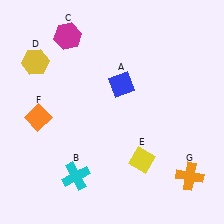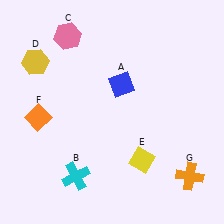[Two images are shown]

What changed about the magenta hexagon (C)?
In Image 1, C is magenta. In Image 2, it changed to pink.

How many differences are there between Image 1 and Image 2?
There is 1 difference between the two images.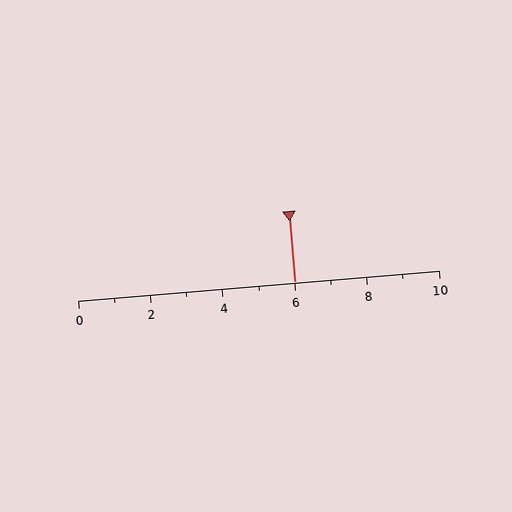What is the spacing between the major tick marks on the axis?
The major ticks are spaced 2 apart.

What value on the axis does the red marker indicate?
The marker indicates approximately 6.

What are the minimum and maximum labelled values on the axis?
The axis runs from 0 to 10.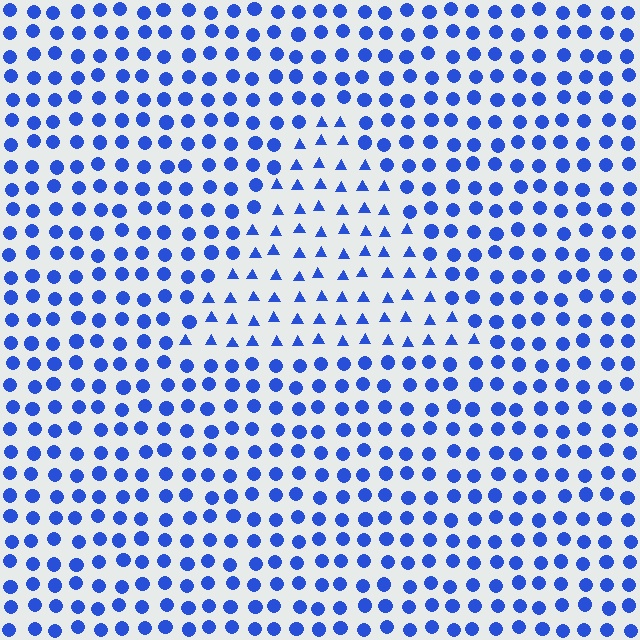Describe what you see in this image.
The image is filled with small blue elements arranged in a uniform grid. A triangle-shaped region contains triangles, while the surrounding area contains circles. The boundary is defined purely by the change in element shape.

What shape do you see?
I see a triangle.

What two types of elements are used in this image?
The image uses triangles inside the triangle region and circles outside it.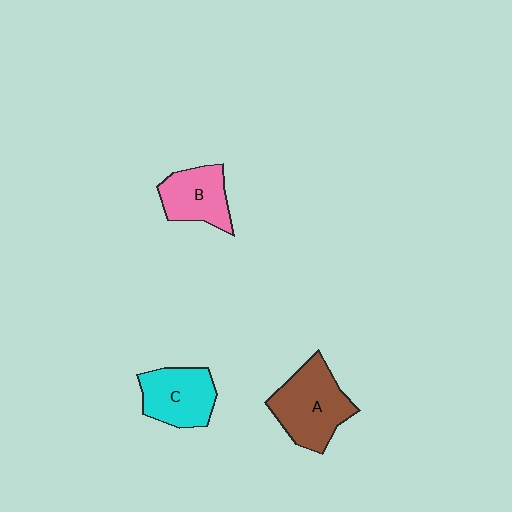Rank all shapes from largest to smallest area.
From largest to smallest: A (brown), C (cyan), B (pink).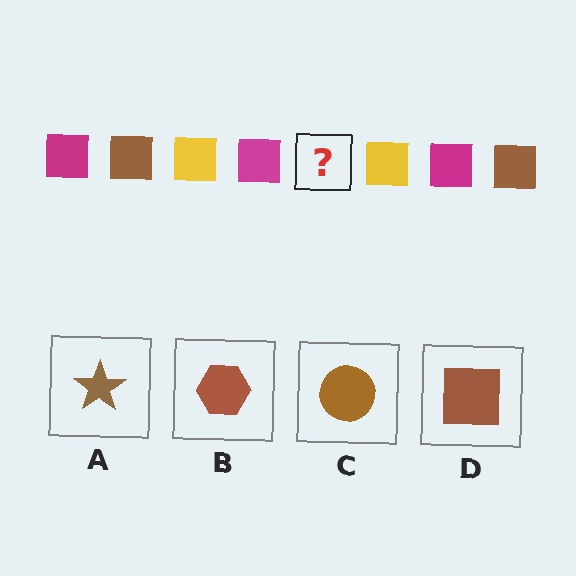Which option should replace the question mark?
Option D.